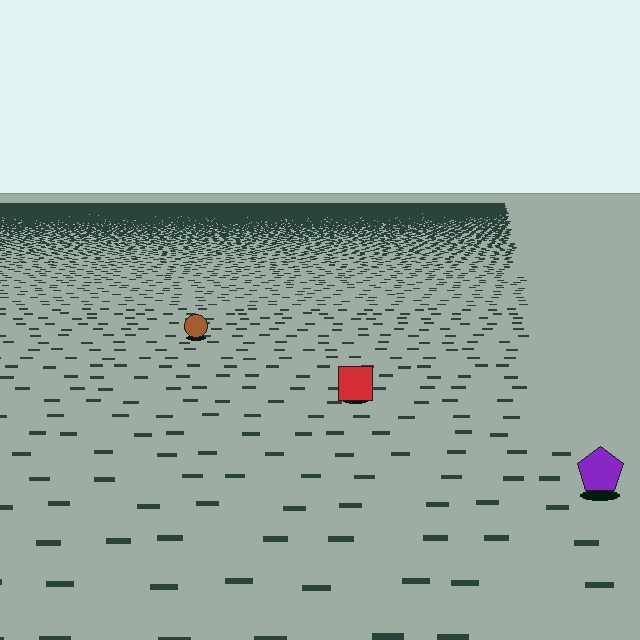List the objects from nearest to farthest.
From nearest to farthest: the purple pentagon, the red square, the brown circle.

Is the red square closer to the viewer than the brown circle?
Yes. The red square is closer — you can tell from the texture gradient: the ground texture is coarser near it.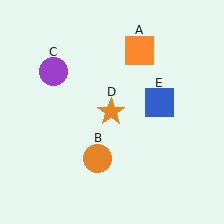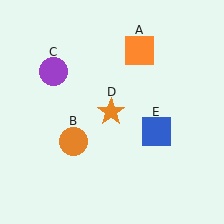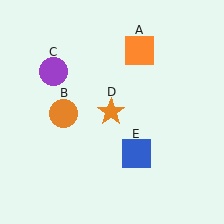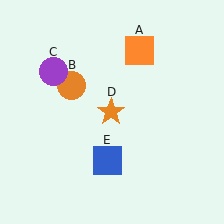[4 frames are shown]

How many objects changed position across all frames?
2 objects changed position: orange circle (object B), blue square (object E).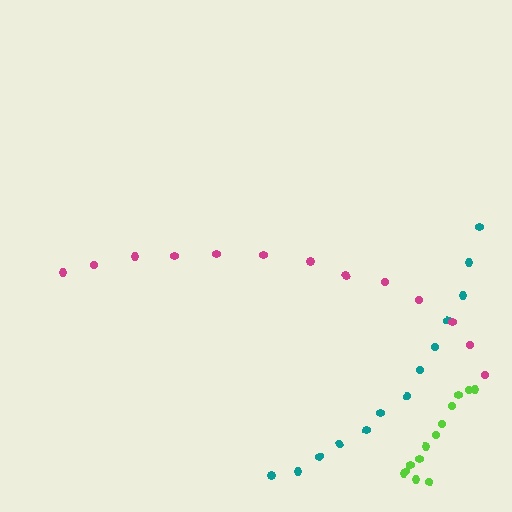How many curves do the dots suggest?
There are 3 distinct paths.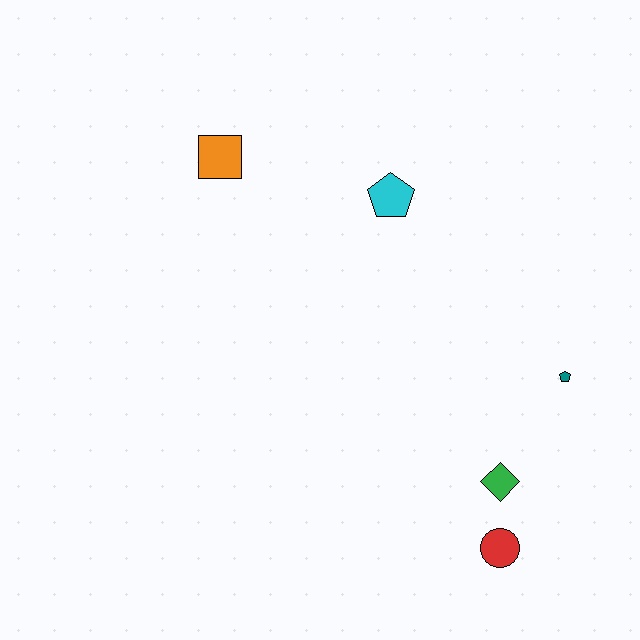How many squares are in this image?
There is 1 square.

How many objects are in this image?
There are 5 objects.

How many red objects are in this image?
There is 1 red object.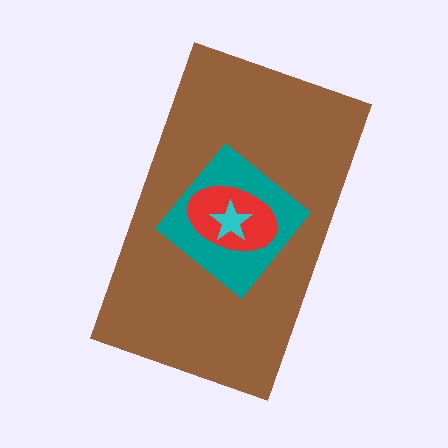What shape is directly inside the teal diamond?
The red ellipse.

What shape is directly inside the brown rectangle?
The teal diamond.